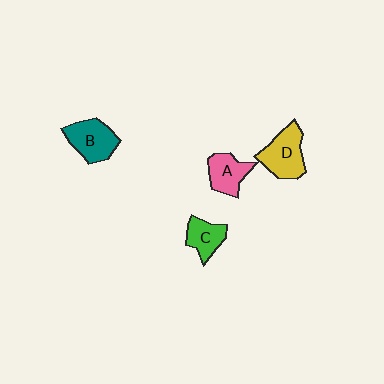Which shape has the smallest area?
Shape C (green).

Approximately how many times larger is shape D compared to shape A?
Approximately 1.3 times.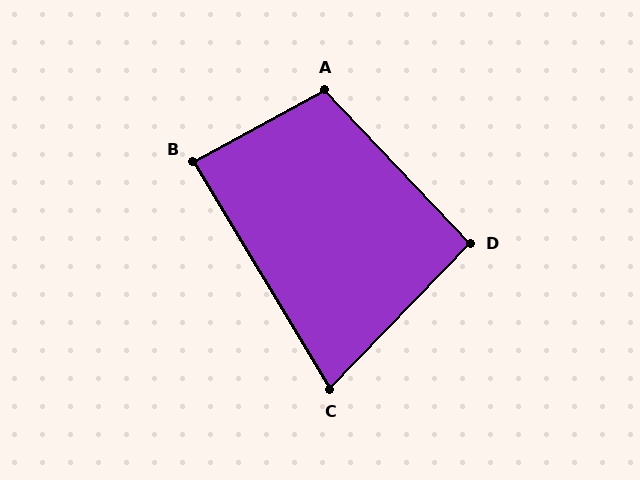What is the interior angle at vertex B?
Approximately 87 degrees (approximately right).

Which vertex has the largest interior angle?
A, at approximately 105 degrees.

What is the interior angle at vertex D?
Approximately 93 degrees (approximately right).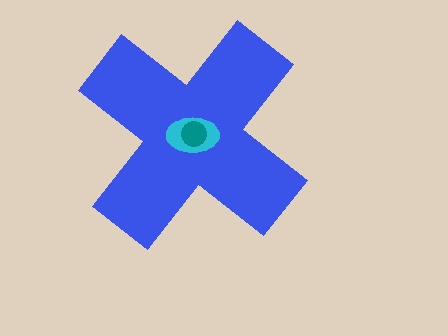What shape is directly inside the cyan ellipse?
The teal circle.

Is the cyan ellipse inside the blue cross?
Yes.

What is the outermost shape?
The blue cross.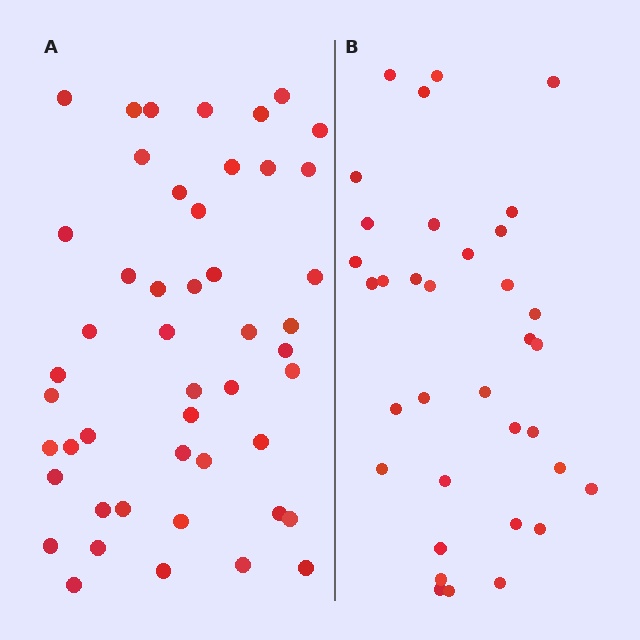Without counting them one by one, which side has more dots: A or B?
Region A (the left region) has more dots.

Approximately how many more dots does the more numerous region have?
Region A has approximately 15 more dots than region B.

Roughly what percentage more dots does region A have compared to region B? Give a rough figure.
About 35% more.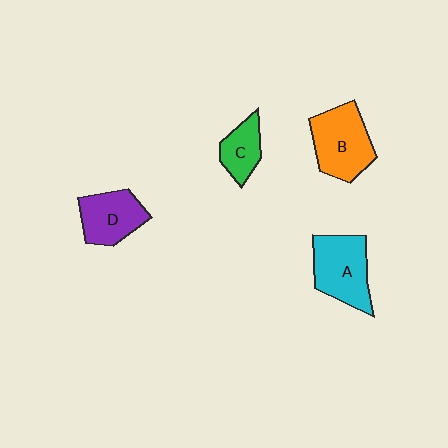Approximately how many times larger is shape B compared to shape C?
Approximately 1.8 times.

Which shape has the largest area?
Shape B (orange).